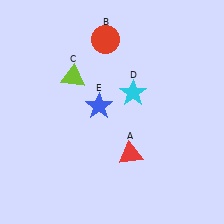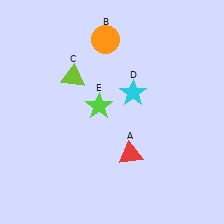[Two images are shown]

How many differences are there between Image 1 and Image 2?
There are 2 differences between the two images.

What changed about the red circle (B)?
In Image 1, B is red. In Image 2, it changed to orange.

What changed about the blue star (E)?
In Image 1, E is blue. In Image 2, it changed to lime.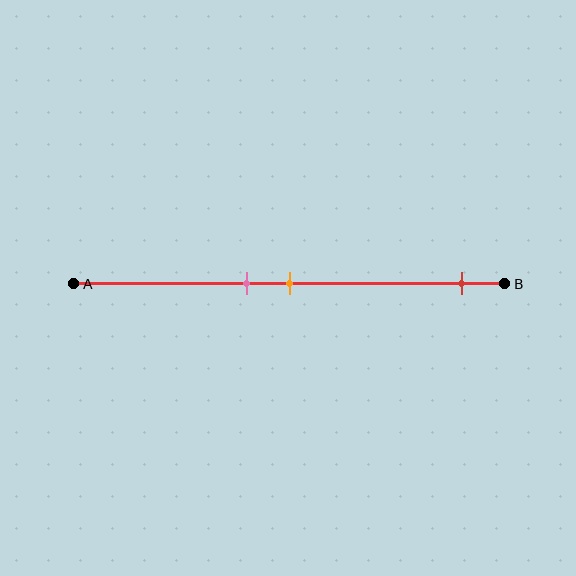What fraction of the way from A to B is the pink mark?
The pink mark is approximately 40% (0.4) of the way from A to B.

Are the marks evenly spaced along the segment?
No, the marks are not evenly spaced.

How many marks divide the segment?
There are 3 marks dividing the segment.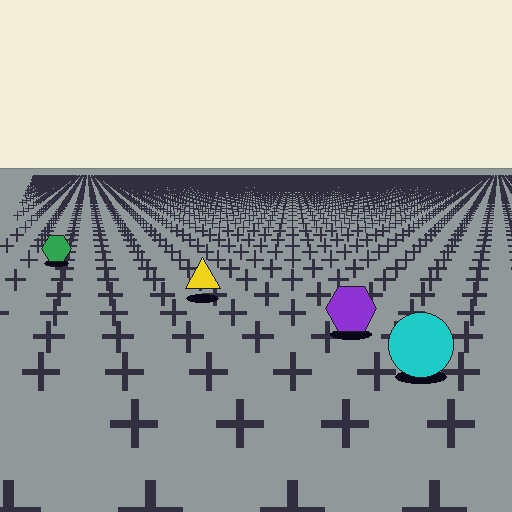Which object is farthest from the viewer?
The green hexagon is farthest from the viewer. It appears smaller and the ground texture around it is denser.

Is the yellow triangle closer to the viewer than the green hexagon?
Yes. The yellow triangle is closer — you can tell from the texture gradient: the ground texture is coarser near it.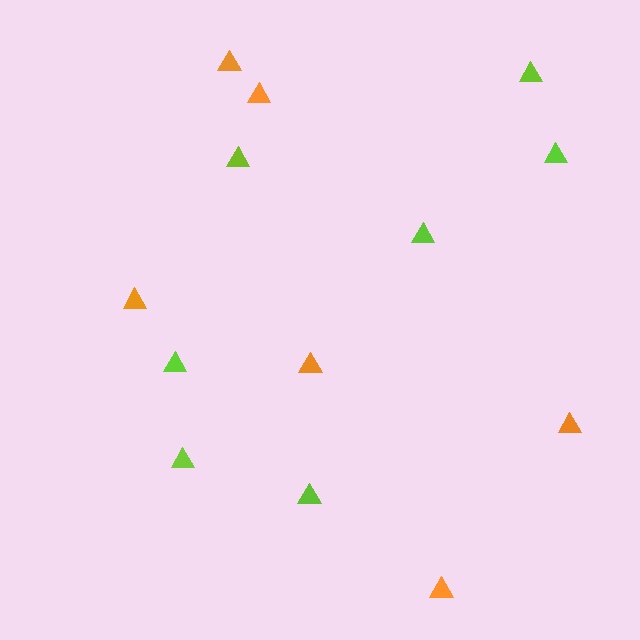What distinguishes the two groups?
There are 2 groups: one group of lime triangles (7) and one group of orange triangles (6).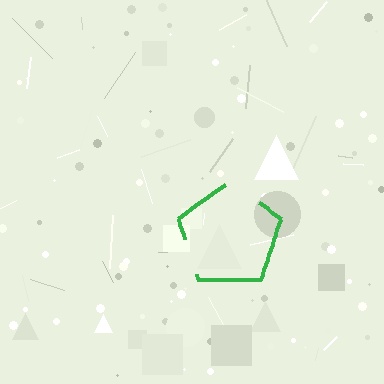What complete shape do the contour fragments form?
The contour fragments form a pentagon.